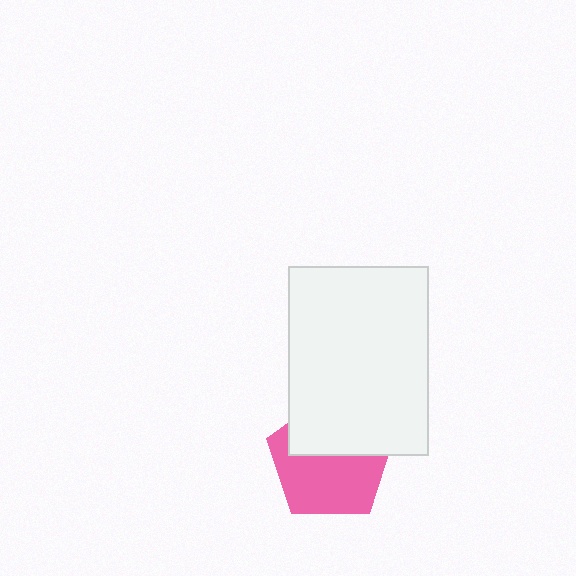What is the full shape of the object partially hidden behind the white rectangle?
The partially hidden object is a pink pentagon.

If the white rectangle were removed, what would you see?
You would see the complete pink pentagon.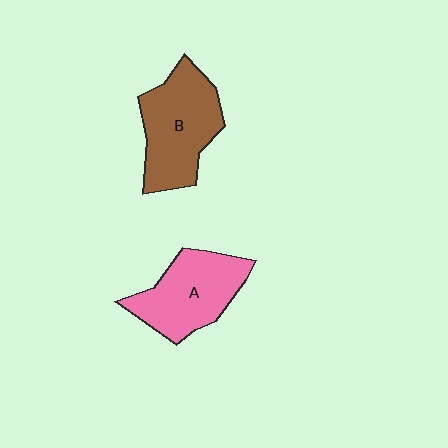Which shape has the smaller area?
Shape A (pink).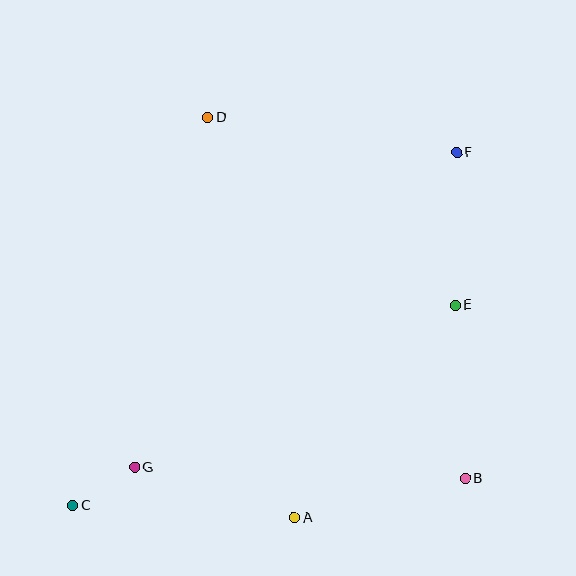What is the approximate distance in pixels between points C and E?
The distance between C and E is approximately 431 pixels.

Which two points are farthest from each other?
Points C and F are farthest from each other.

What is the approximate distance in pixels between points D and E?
The distance between D and E is approximately 311 pixels.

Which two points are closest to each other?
Points C and G are closest to each other.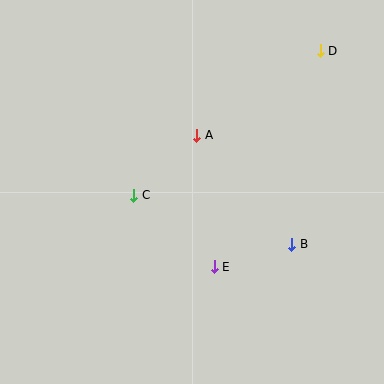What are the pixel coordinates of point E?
Point E is at (214, 267).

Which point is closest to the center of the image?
Point A at (197, 135) is closest to the center.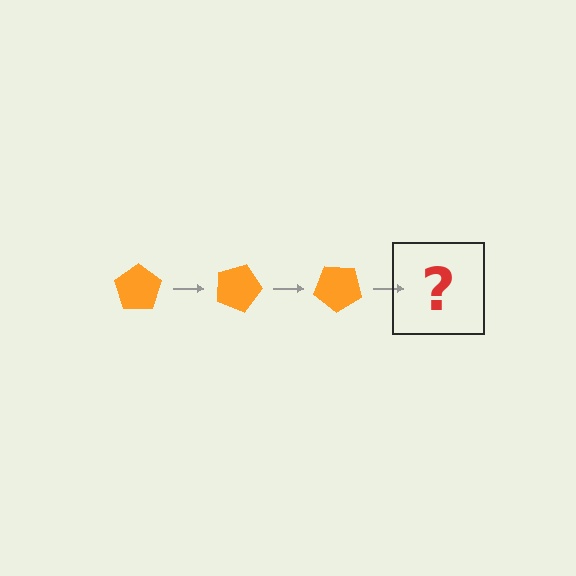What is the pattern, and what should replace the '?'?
The pattern is that the pentagon rotates 20 degrees each step. The '?' should be an orange pentagon rotated 60 degrees.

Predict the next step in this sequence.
The next step is an orange pentagon rotated 60 degrees.